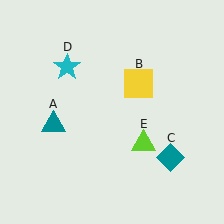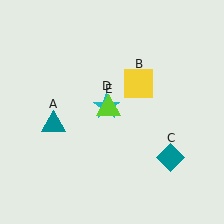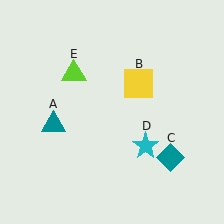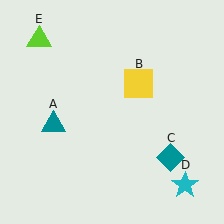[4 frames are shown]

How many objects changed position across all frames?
2 objects changed position: cyan star (object D), lime triangle (object E).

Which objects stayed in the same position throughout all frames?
Teal triangle (object A) and yellow square (object B) and teal diamond (object C) remained stationary.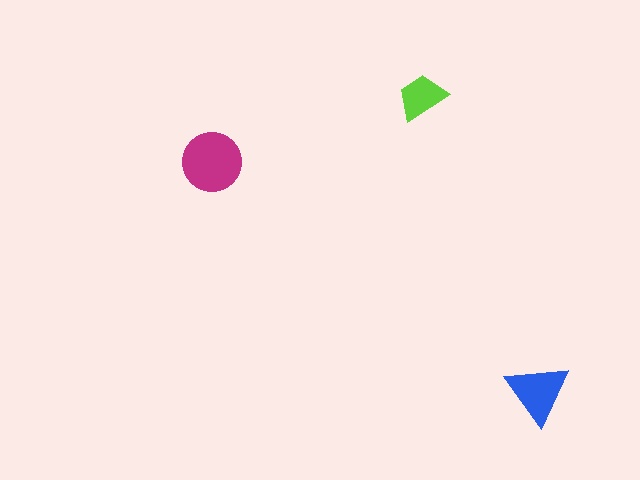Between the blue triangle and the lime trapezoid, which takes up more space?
The blue triangle.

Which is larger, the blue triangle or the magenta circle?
The magenta circle.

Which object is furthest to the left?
The magenta circle is leftmost.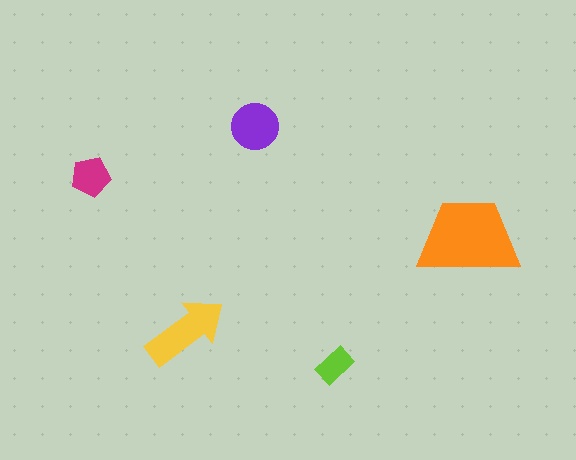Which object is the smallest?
The lime rectangle.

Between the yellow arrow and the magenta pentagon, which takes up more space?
The yellow arrow.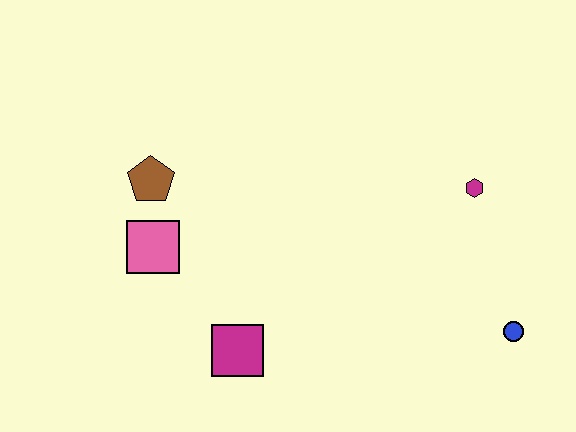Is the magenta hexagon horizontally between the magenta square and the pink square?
No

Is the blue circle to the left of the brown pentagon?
No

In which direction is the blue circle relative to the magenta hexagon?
The blue circle is below the magenta hexagon.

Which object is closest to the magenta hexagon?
The blue circle is closest to the magenta hexagon.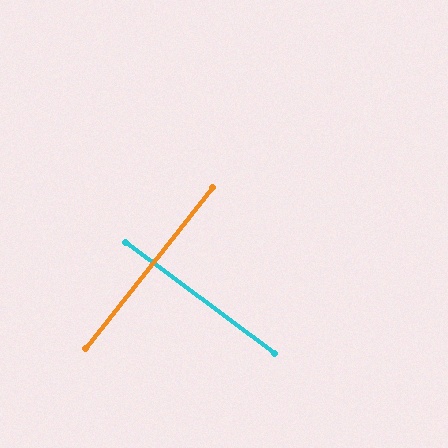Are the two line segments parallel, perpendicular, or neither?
Perpendicular — they meet at approximately 88°.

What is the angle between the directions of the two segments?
Approximately 88 degrees.